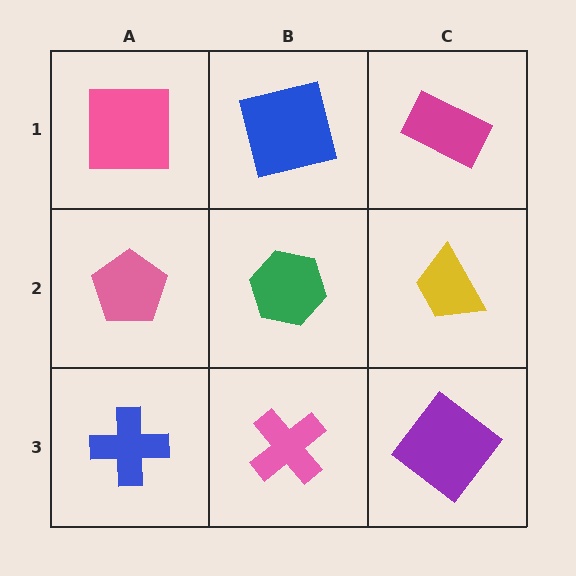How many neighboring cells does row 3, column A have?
2.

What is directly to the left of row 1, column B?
A pink square.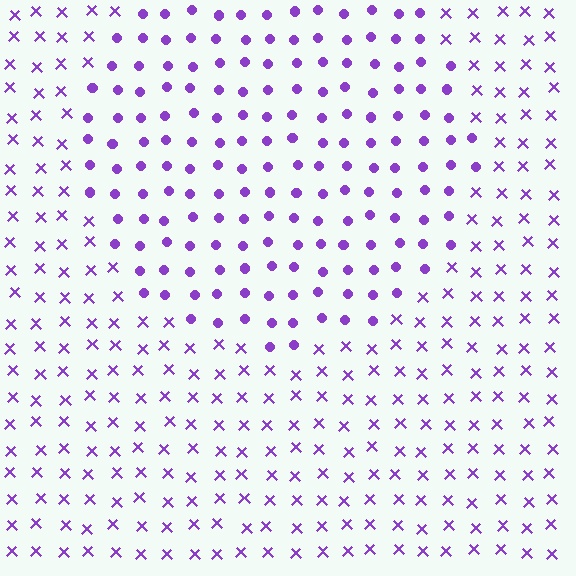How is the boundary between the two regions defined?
The boundary is defined by a change in element shape: circles inside vs. X marks outside. All elements share the same color and spacing.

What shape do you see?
I see a circle.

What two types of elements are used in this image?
The image uses circles inside the circle region and X marks outside it.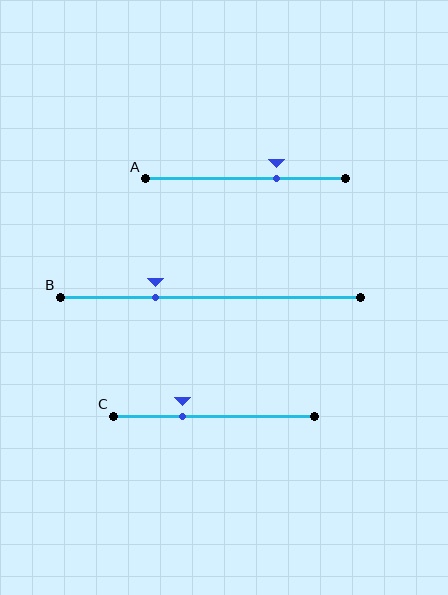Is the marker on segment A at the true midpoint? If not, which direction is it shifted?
No, the marker on segment A is shifted to the right by about 16% of the segment length.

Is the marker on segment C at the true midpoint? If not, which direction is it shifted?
No, the marker on segment C is shifted to the left by about 15% of the segment length.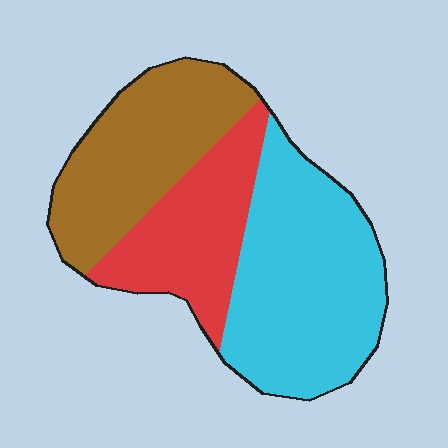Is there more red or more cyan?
Cyan.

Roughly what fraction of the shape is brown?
Brown takes up about one third (1/3) of the shape.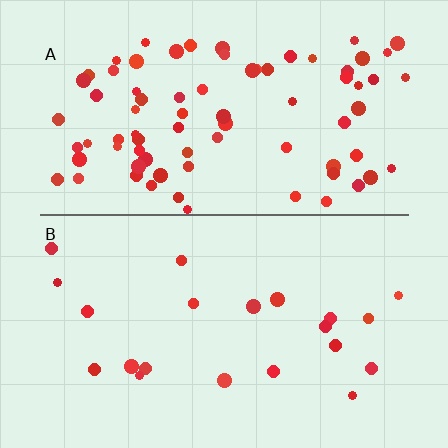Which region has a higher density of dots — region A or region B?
A (the top).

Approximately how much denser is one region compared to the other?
Approximately 3.7× — region A over region B.